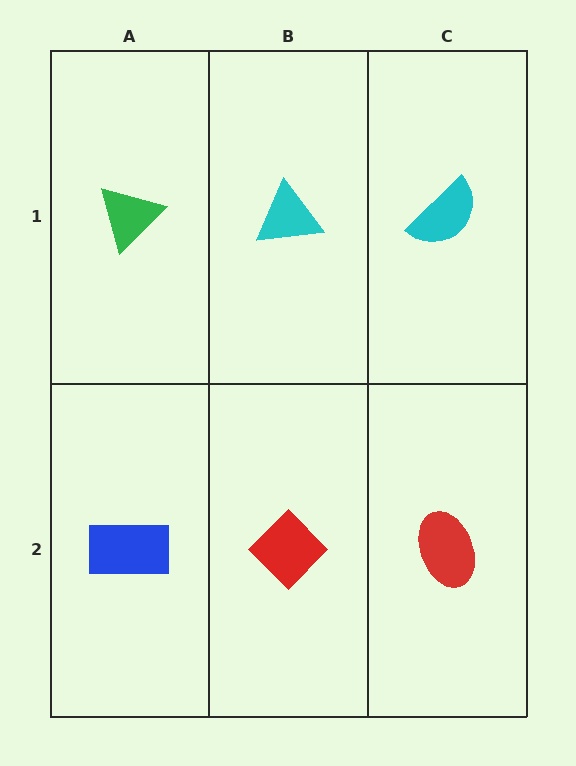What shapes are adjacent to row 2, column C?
A cyan semicircle (row 1, column C), a red diamond (row 2, column B).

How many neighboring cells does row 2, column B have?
3.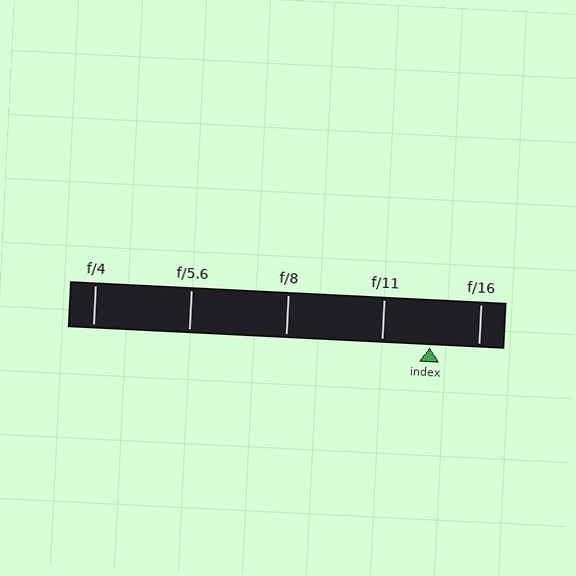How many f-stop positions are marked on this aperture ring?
There are 5 f-stop positions marked.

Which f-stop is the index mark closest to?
The index mark is closest to f/11.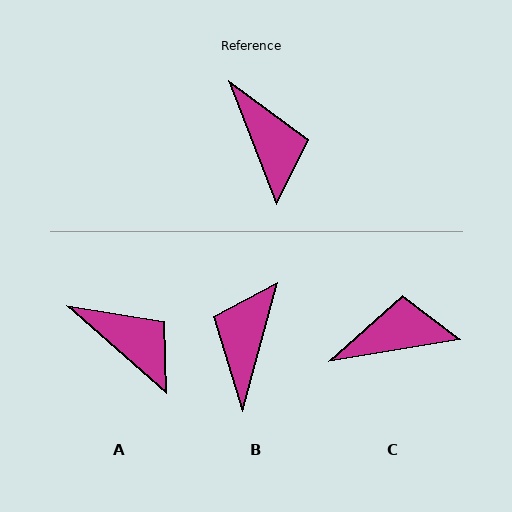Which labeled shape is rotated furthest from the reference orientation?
B, about 144 degrees away.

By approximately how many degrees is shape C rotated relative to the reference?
Approximately 78 degrees counter-clockwise.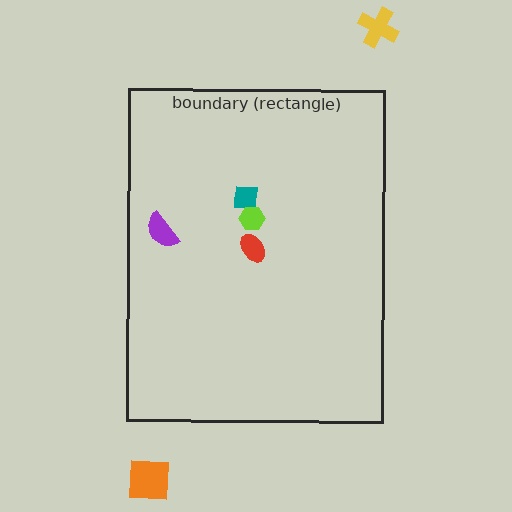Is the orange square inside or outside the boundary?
Outside.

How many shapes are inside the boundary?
4 inside, 2 outside.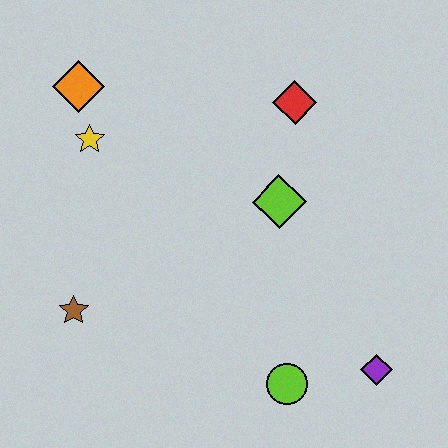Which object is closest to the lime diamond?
The red diamond is closest to the lime diamond.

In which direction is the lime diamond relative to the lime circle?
The lime diamond is above the lime circle.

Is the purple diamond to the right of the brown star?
Yes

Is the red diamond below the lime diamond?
No